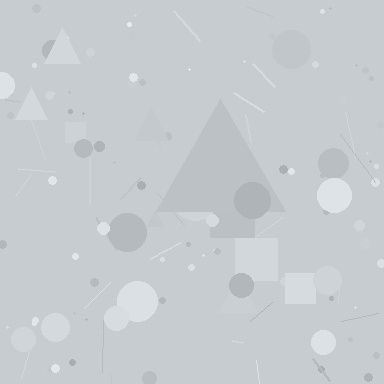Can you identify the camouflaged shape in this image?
The camouflaged shape is a triangle.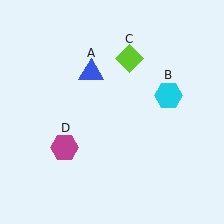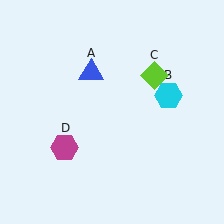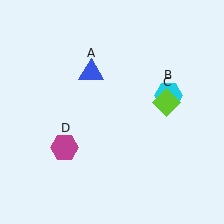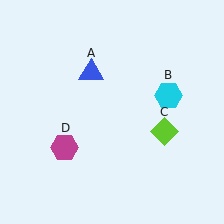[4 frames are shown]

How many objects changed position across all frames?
1 object changed position: lime diamond (object C).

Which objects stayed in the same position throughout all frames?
Blue triangle (object A) and cyan hexagon (object B) and magenta hexagon (object D) remained stationary.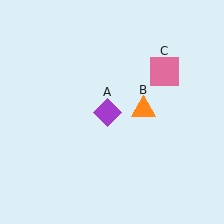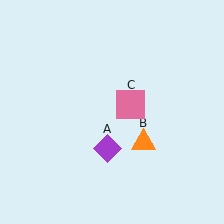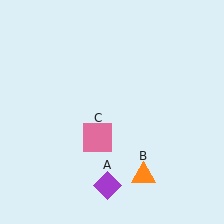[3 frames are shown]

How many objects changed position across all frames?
3 objects changed position: purple diamond (object A), orange triangle (object B), pink square (object C).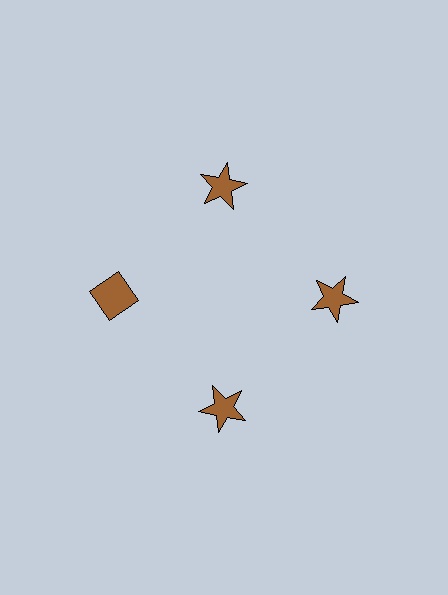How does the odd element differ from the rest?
It has a different shape: diamond instead of star.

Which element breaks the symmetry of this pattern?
The brown diamond at roughly the 9 o'clock position breaks the symmetry. All other shapes are brown stars.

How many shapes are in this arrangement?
There are 4 shapes arranged in a ring pattern.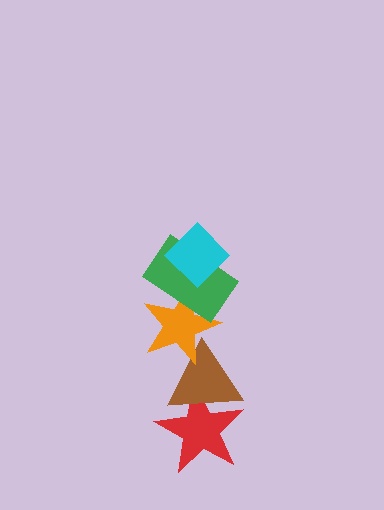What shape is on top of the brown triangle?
The orange star is on top of the brown triangle.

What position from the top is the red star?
The red star is 5th from the top.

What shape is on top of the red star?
The brown triangle is on top of the red star.